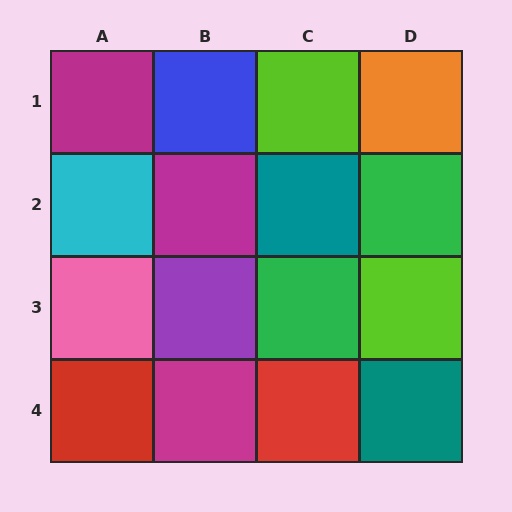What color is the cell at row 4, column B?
Magenta.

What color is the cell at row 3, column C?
Green.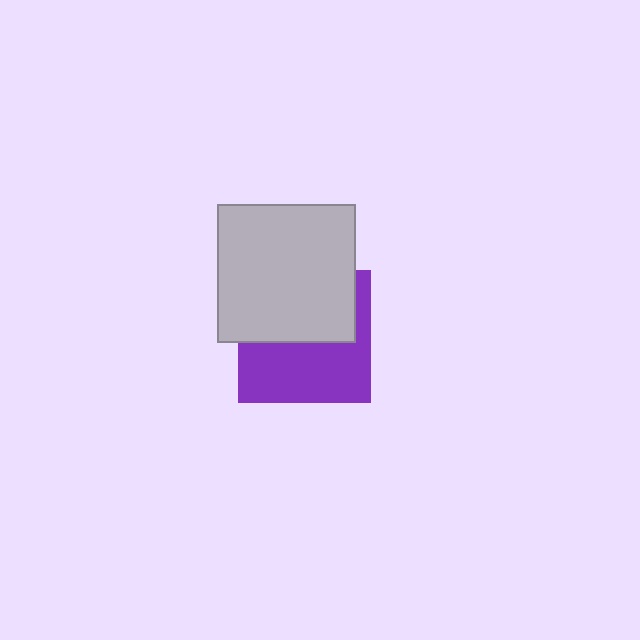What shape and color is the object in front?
The object in front is a light gray square.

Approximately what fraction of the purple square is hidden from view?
Roughly 49% of the purple square is hidden behind the light gray square.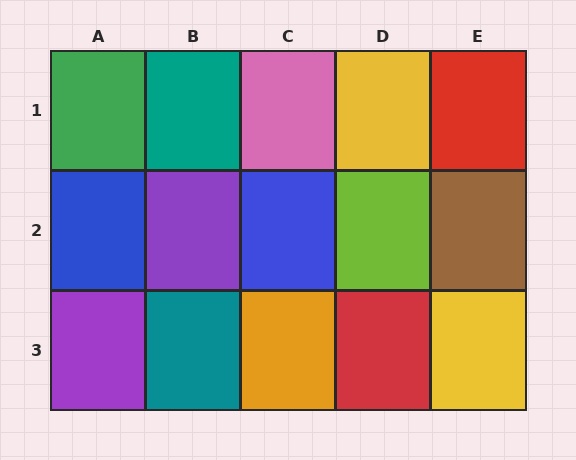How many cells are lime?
1 cell is lime.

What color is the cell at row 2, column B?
Purple.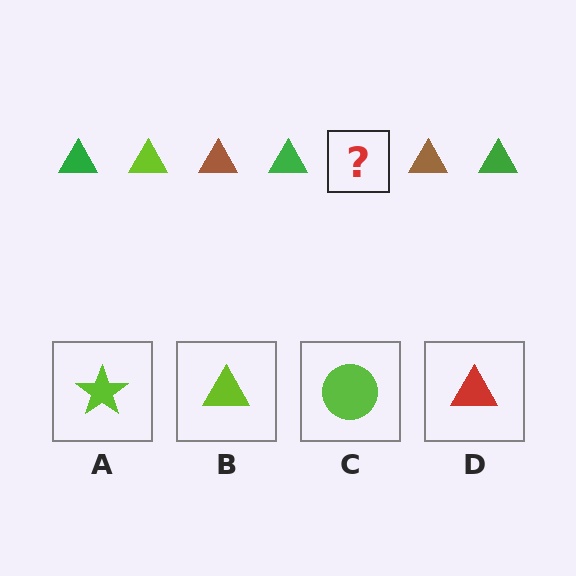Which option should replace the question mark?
Option B.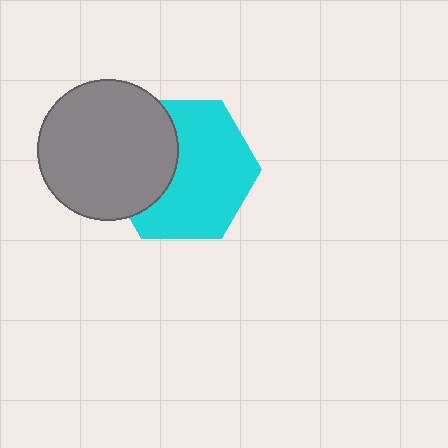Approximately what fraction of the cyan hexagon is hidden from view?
Roughly 35% of the cyan hexagon is hidden behind the gray circle.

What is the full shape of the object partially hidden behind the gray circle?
The partially hidden object is a cyan hexagon.